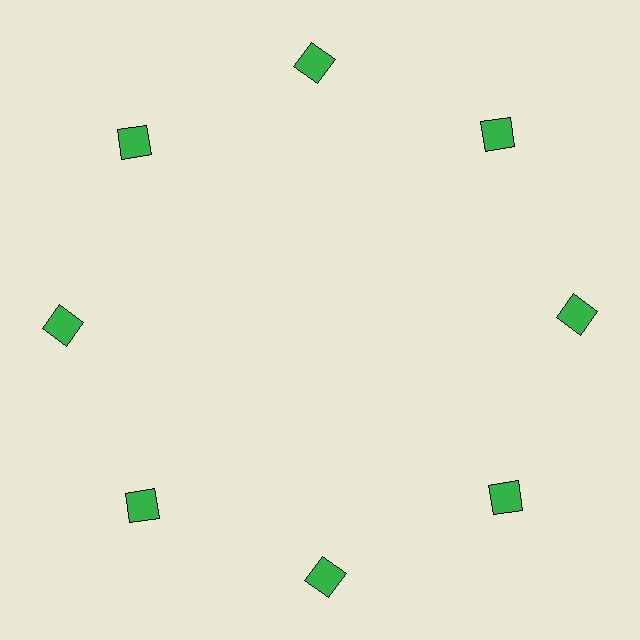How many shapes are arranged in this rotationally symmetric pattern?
There are 8 shapes, arranged in 8 groups of 1.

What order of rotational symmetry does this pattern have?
This pattern has 8-fold rotational symmetry.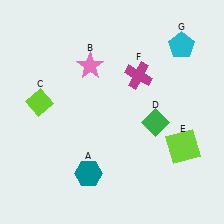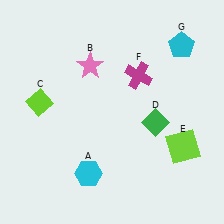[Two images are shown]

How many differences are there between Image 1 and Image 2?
There is 1 difference between the two images.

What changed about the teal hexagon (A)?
In Image 1, A is teal. In Image 2, it changed to cyan.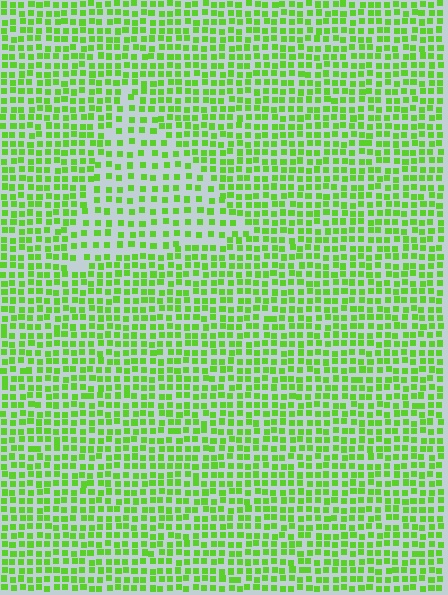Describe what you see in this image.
The image contains small lime elements arranged at two different densities. A triangle-shaped region is visible where the elements are less densely packed than the surrounding area.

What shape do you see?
I see a triangle.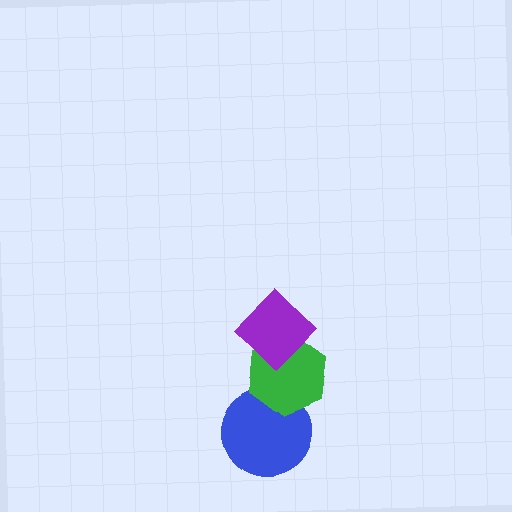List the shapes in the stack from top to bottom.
From top to bottom: the purple diamond, the green hexagon, the blue circle.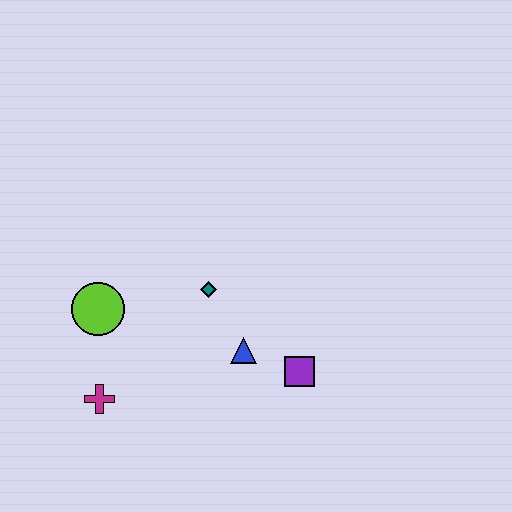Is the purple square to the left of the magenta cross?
No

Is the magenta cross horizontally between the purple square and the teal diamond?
No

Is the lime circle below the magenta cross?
No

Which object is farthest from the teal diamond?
The magenta cross is farthest from the teal diamond.